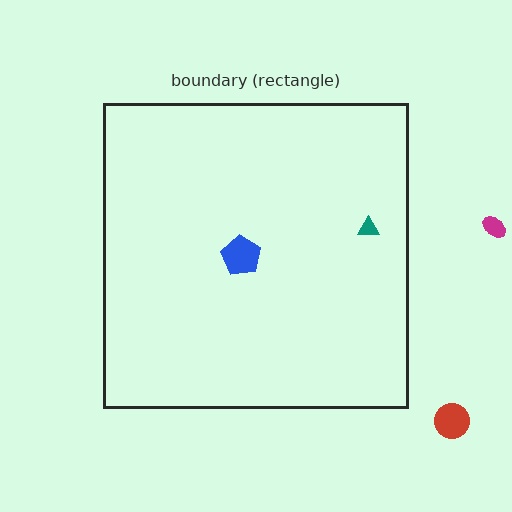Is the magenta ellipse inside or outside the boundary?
Outside.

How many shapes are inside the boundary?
2 inside, 2 outside.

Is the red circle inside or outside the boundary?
Outside.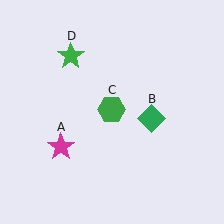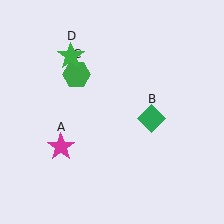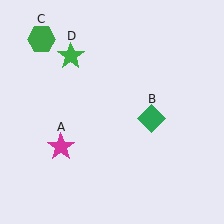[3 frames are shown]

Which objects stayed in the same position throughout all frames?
Magenta star (object A) and green diamond (object B) and green star (object D) remained stationary.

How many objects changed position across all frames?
1 object changed position: green hexagon (object C).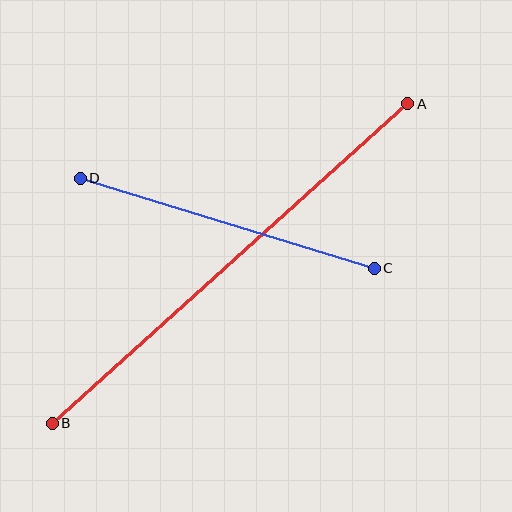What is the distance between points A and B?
The distance is approximately 478 pixels.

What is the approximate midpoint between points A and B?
The midpoint is at approximately (230, 264) pixels.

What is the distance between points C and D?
The distance is approximately 308 pixels.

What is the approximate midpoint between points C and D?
The midpoint is at approximately (227, 223) pixels.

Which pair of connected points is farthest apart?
Points A and B are farthest apart.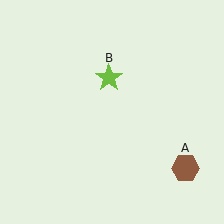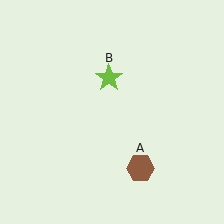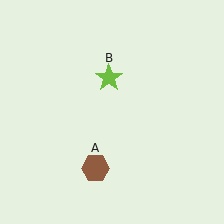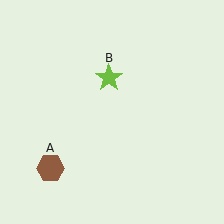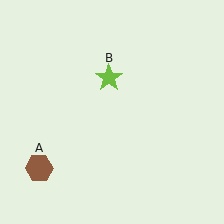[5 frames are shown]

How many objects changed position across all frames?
1 object changed position: brown hexagon (object A).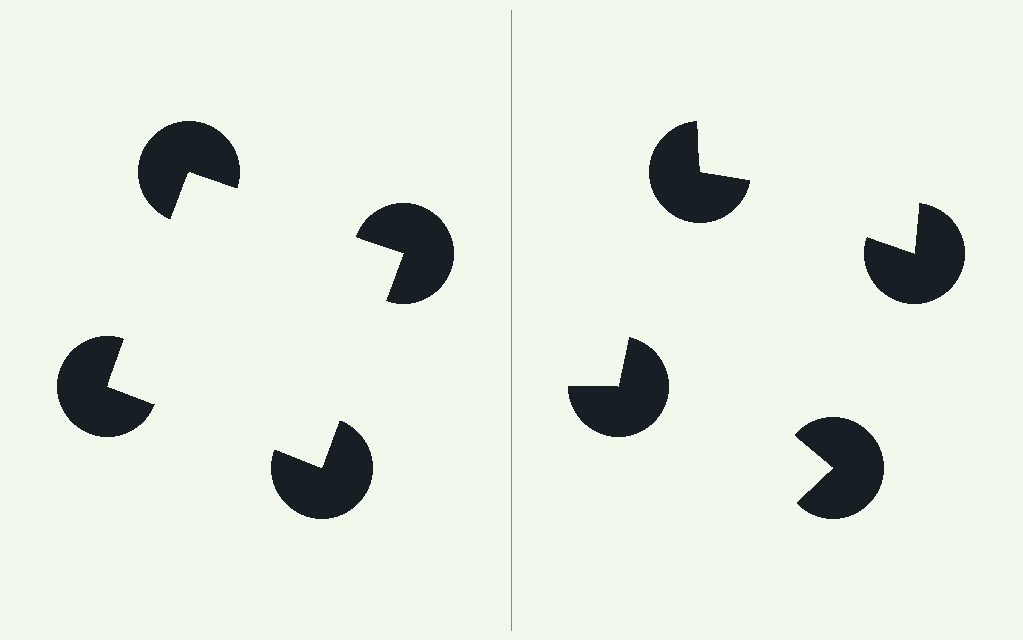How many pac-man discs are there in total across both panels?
8 — 4 on each side.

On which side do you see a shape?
An illusory square appears on the left side. On the right side the wedge cuts are rotated, so no coherent shape forms.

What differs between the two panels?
The pac-man discs are positioned identically on both sides; only the wedge orientations differ. On the left they align to a square; on the right they are misaligned.